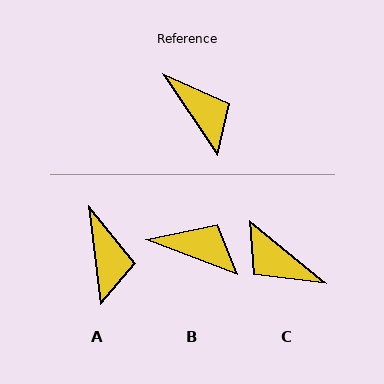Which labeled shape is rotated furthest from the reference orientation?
C, about 163 degrees away.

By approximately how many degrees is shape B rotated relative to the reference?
Approximately 36 degrees counter-clockwise.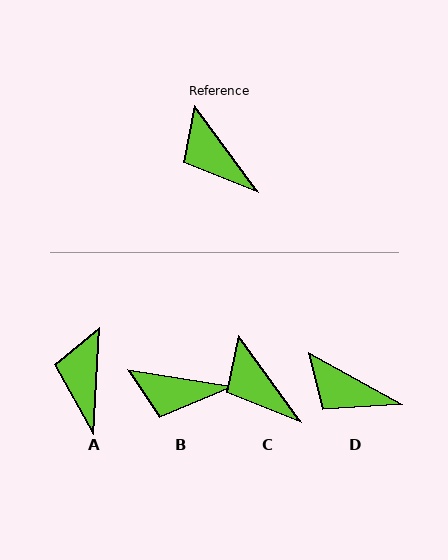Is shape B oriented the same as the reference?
No, it is off by about 44 degrees.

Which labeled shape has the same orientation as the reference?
C.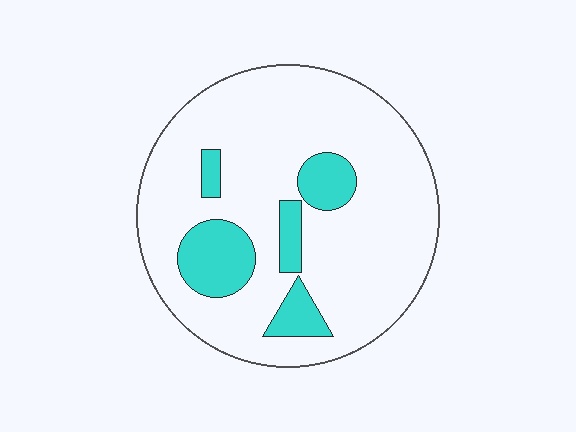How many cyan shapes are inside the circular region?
5.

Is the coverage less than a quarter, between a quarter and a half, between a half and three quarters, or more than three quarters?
Less than a quarter.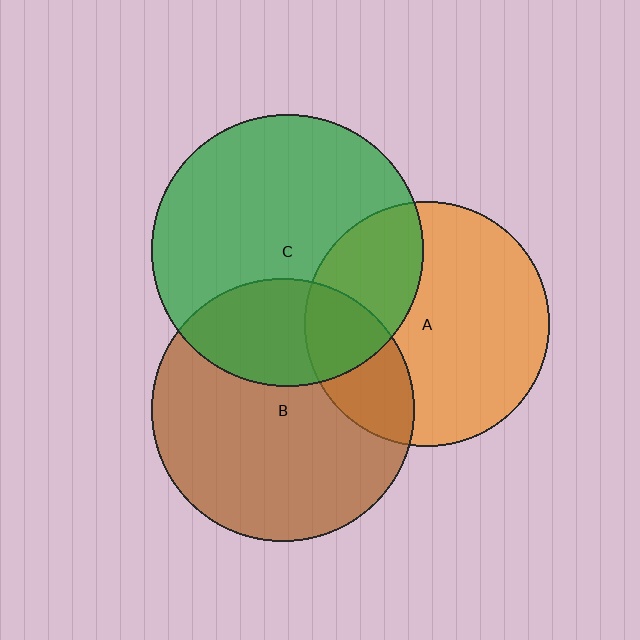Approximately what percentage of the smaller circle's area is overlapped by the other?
Approximately 25%.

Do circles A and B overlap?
Yes.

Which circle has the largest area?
Circle C (green).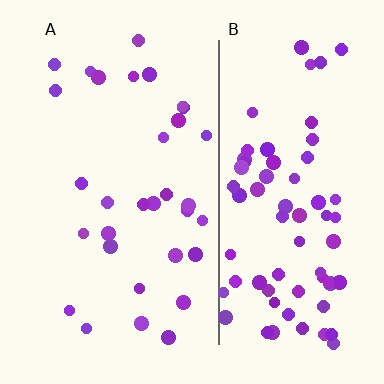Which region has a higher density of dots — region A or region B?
B (the right).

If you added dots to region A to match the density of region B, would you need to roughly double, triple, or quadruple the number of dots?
Approximately double.